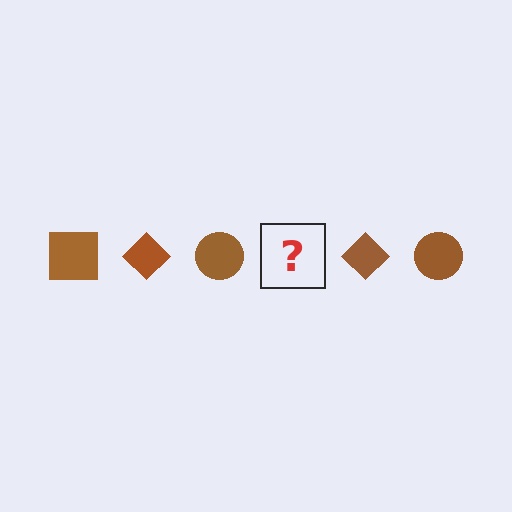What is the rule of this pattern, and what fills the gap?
The rule is that the pattern cycles through square, diamond, circle shapes in brown. The gap should be filled with a brown square.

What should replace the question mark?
The question mark should be replaced with a brown square.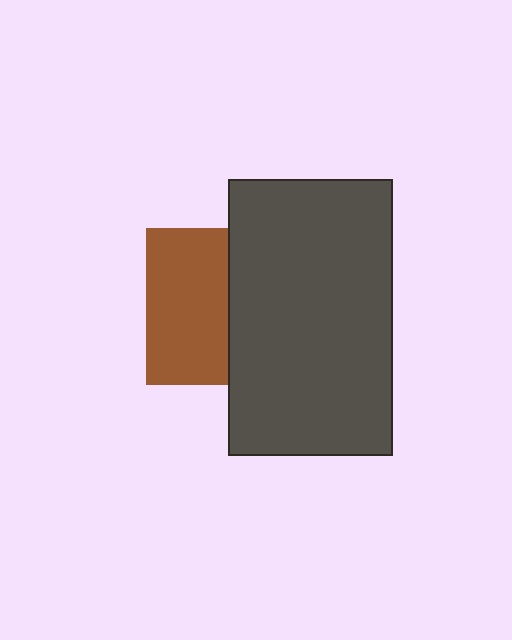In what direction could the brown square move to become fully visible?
The brown square could move left. That would shift it out from behind the dark gray rectangle entirely.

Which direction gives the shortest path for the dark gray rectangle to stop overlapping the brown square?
Moving right gives the shortest separation.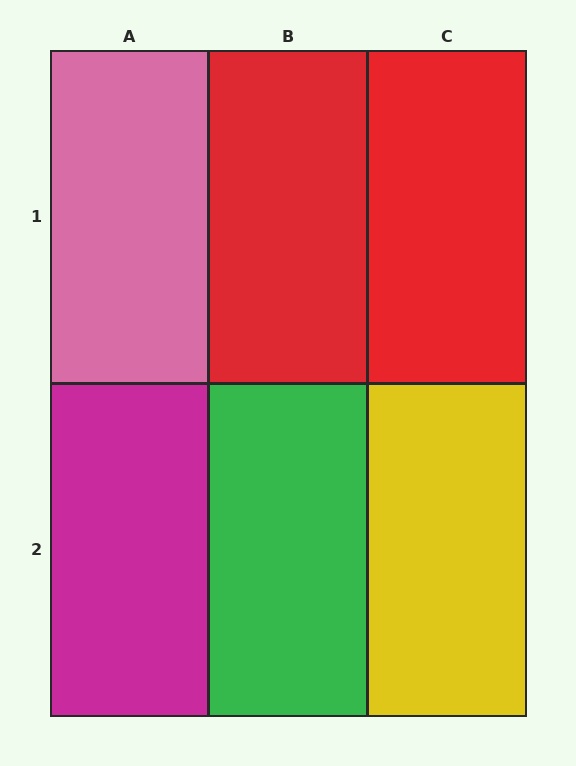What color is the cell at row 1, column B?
Red.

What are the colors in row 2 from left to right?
Magenta, green, yellow.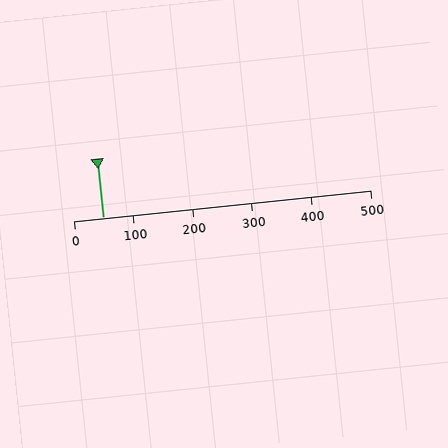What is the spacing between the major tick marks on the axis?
The major ticks are spaced 100 apart.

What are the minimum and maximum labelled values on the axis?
The axis runs from 0 to 500.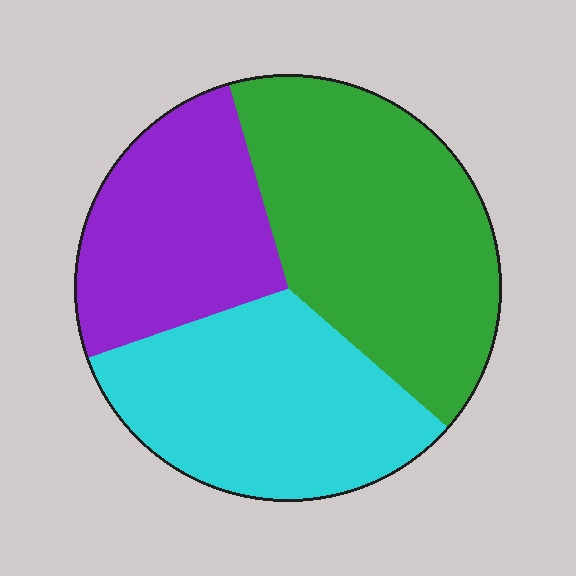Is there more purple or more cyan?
Cyan.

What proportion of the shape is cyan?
Cyan covers around 35% of the shape.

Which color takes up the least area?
Purple, at roughly 25%.